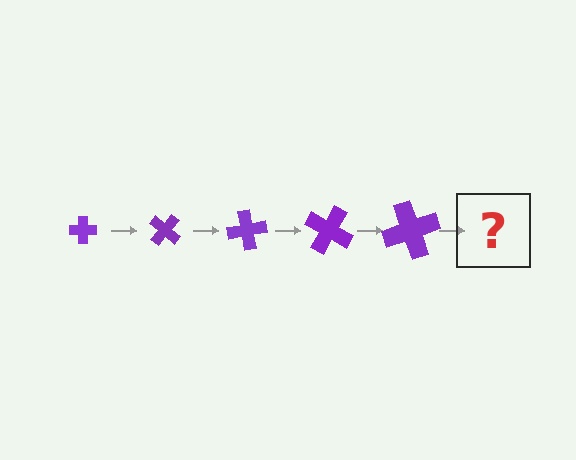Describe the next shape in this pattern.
It should be a cross, larger than the previous one and rotated 200 degrees from the start.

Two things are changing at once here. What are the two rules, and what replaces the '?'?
The two rules are that the cross grows larger each step and it rotates 40 degrees each step. The '?' should be a cross, larger than the previous one and rotated 200 degrees from the start.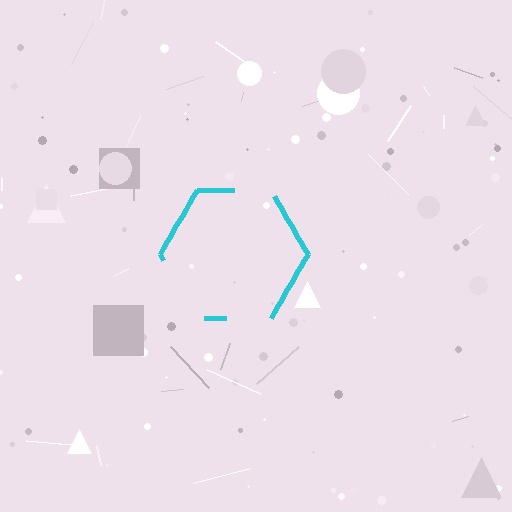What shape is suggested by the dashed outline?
The dashed outline suggests a hexagon.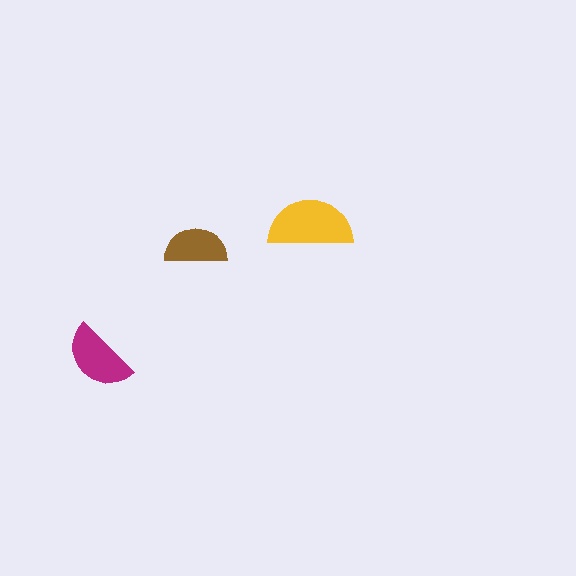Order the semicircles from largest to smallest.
the yellow one, the magenta one, the brown one.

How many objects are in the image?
There are 3 objects in the image.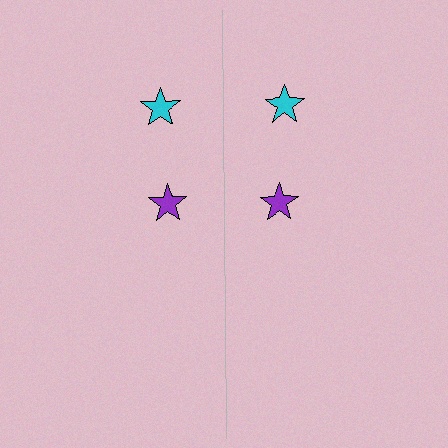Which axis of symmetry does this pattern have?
The pattern has a vertical axis of symmetry running through the center of the image.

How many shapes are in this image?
There are 4 shapes in this image.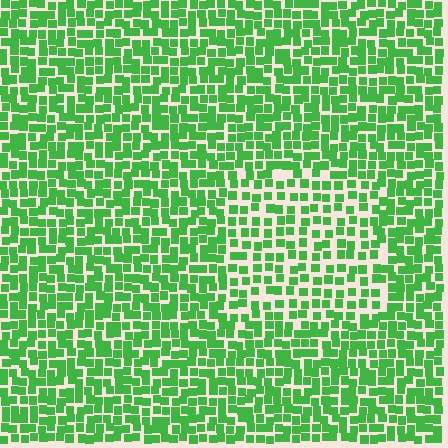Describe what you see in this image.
The image contains small green elements arranged at two different densities. A rectangle-shaped region is visible where the elements are less densely packed than the surrounding area.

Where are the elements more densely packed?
The elements are more densely packed outside the rectangle boundary.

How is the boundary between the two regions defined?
The boundary is defined by a change in element density (approximately 1.6x ratio). All elements are the same color, size, and shape.